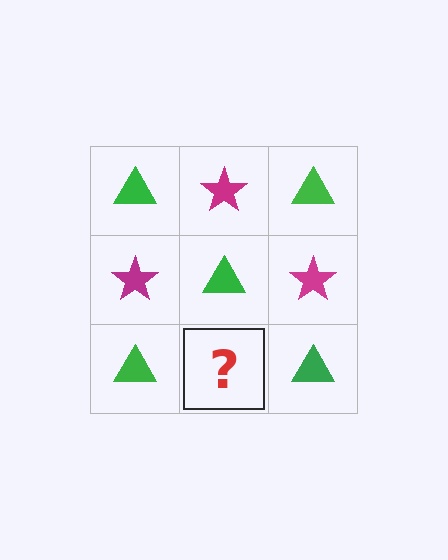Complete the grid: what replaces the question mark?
The question mark should be replaced with a magenta star.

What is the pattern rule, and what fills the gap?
The rule is that it alternates green triangle and magenta star in a checkerboard pattern. The gap should be filled with a magenta star.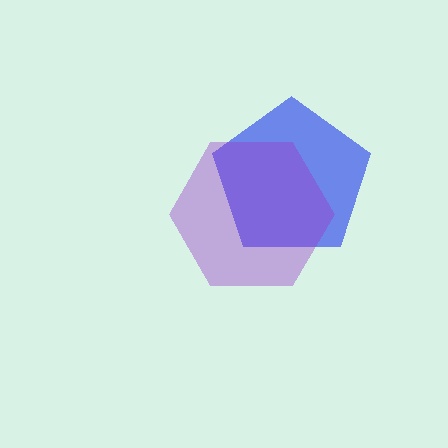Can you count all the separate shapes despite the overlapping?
Yes, there are 2 separate shapes.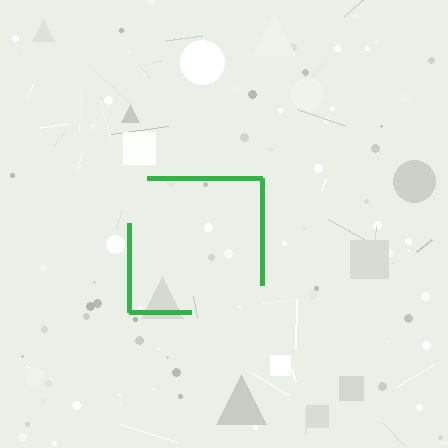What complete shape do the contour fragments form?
The contour fragments form a square.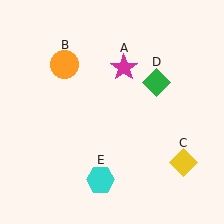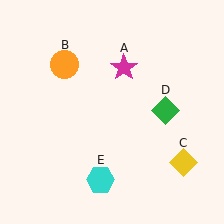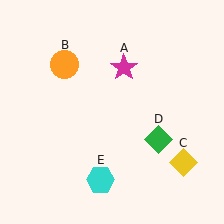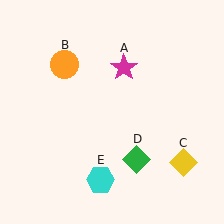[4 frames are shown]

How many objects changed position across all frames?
1 object changed position: green diamond (object D).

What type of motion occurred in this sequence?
The green diamond (object D) rotated clockwise around the center of the scene.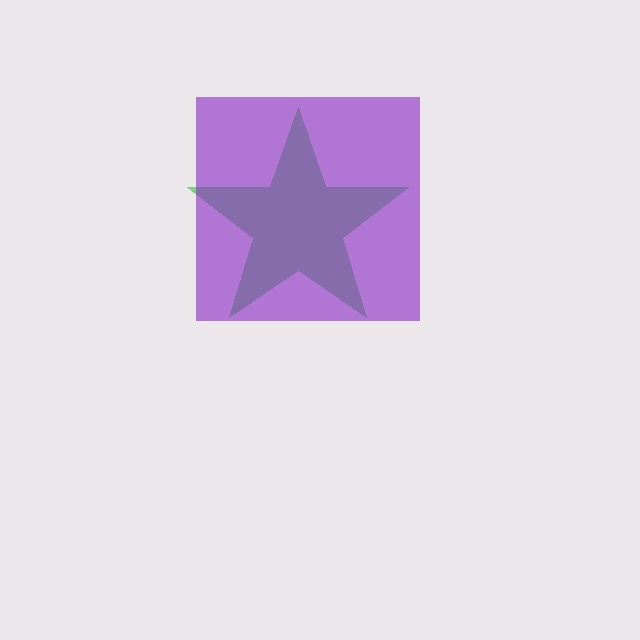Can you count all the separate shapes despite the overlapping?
Yes, there are 2 separate shapes.